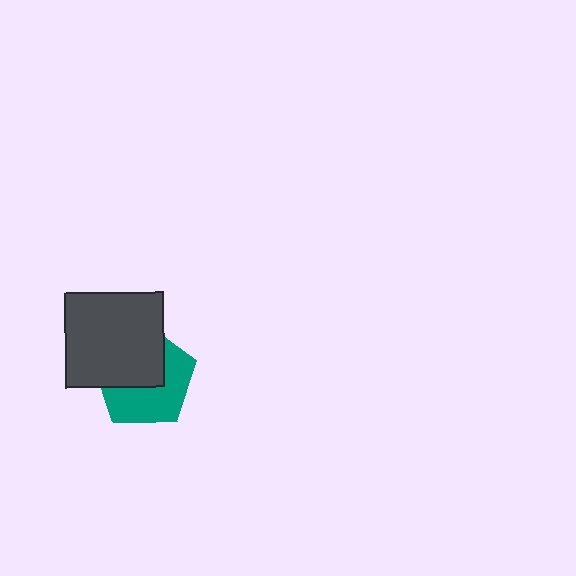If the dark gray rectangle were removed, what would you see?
You would see the complete teal pentagon.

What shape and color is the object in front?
The object in front is a dark gray rectangle.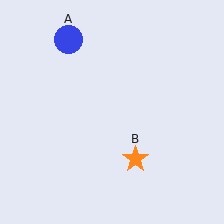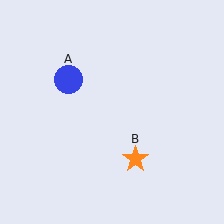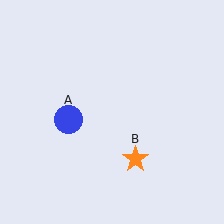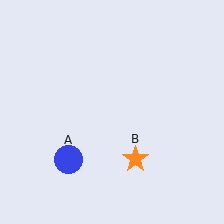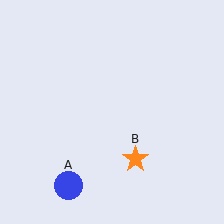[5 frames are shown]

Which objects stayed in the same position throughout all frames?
Orange star (object B) remained stationary.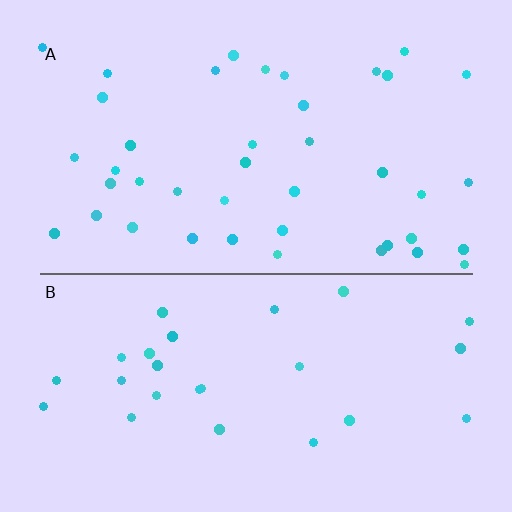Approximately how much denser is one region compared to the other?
Approximately 1.6× — region A over region B.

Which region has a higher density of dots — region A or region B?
A (the top).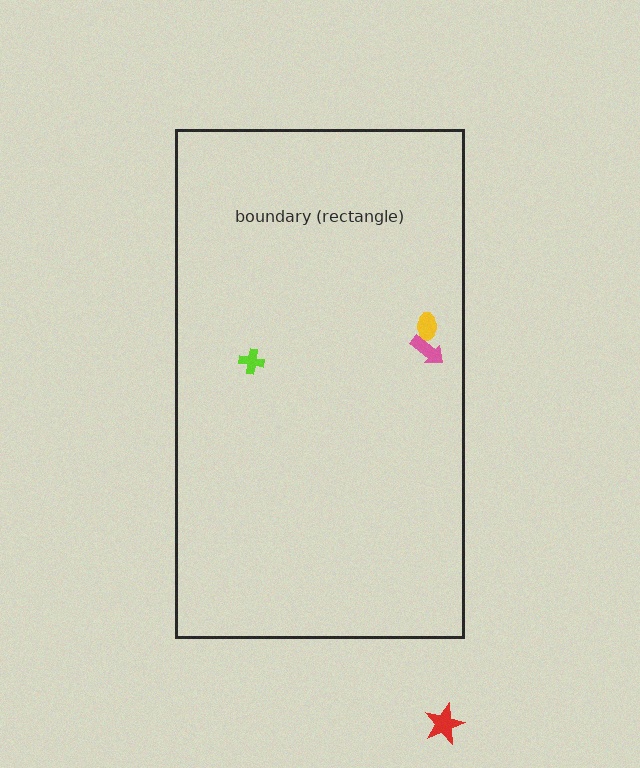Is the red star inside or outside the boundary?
Outside.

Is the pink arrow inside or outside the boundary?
Inside.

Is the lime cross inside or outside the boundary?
Inside.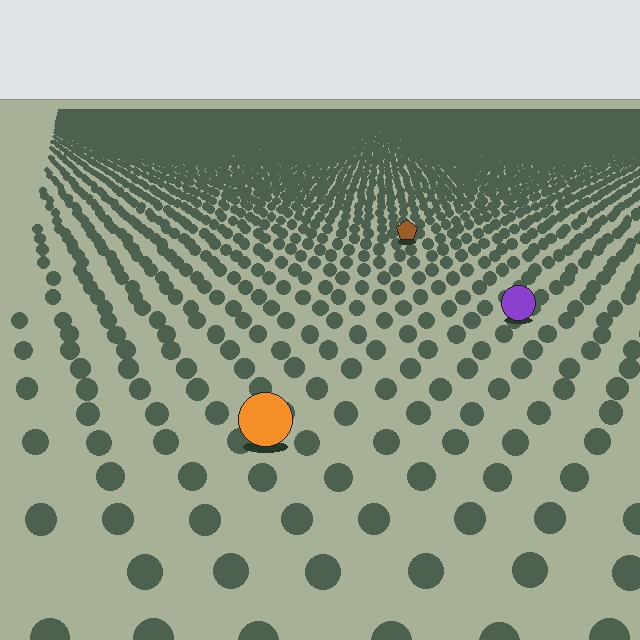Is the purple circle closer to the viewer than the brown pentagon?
Yes. The purple circle is closer — you can tell from the texture gradient: the ground texture is coarser near it.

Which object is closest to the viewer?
The orange circle is closest. The texture marks near it are larger and more spread out.